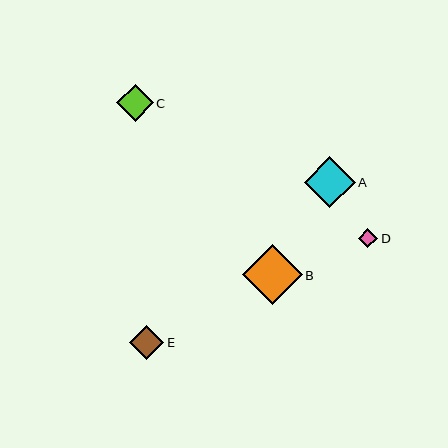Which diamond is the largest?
Diamond B is the largest with a size of approximately 60 pixels.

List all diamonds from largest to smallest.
From largest to smallest: B, A, C, E, D.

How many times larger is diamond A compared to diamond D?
Diamond A is approximately 2.7 times the size of diamond D.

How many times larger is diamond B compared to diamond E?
Diamond B is approximately 1.8 times the size of diamond E.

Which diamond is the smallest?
Diamond D is the smallest with a size of approximately 19 pixels.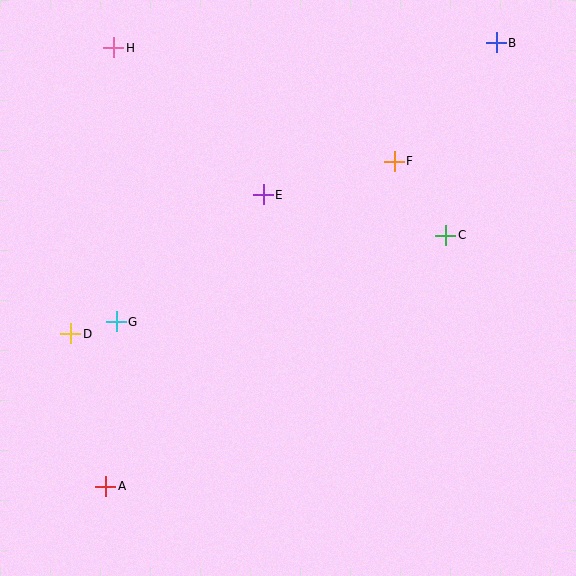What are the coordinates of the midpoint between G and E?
The midpoint between G and E is at (190, 258).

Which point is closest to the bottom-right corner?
Point C is closest to the bottom-right corner.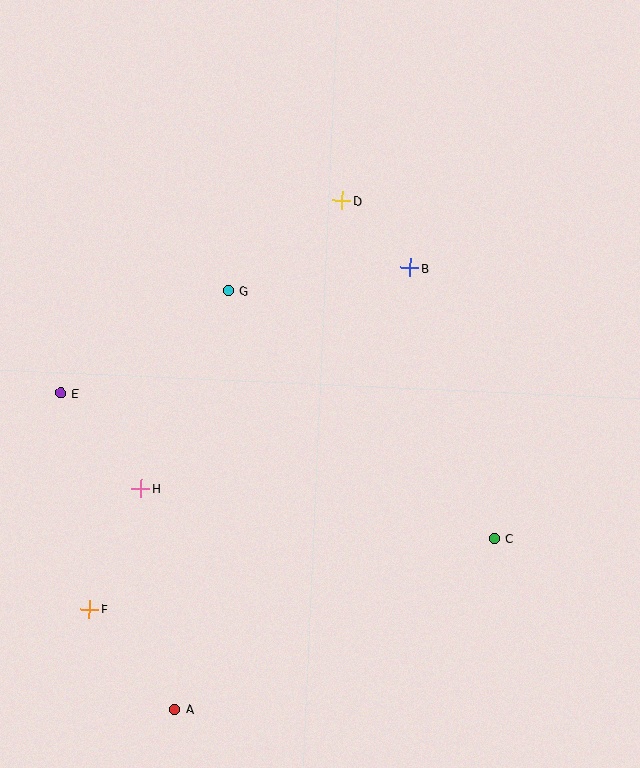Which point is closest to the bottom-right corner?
Point C is closest to the bottom-right corner.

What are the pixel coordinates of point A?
Point A is at (175, 709).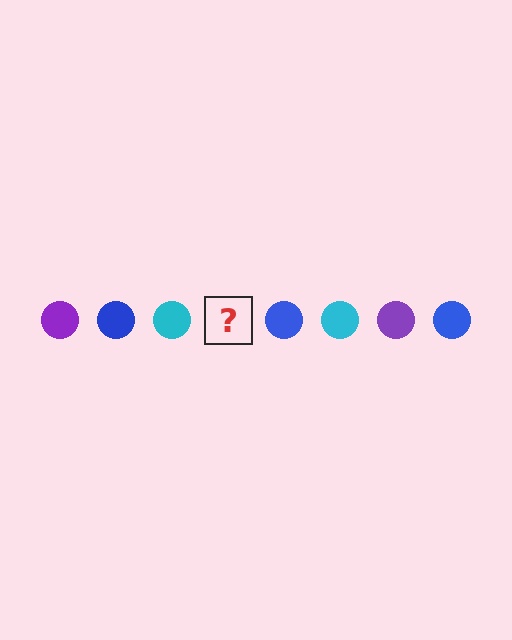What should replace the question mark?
The question mark should be replaced with a purple circle.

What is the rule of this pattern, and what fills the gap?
The rule is that the pattern cycles through purple, blue, cyan circles. The gap should be filled with a purple circle.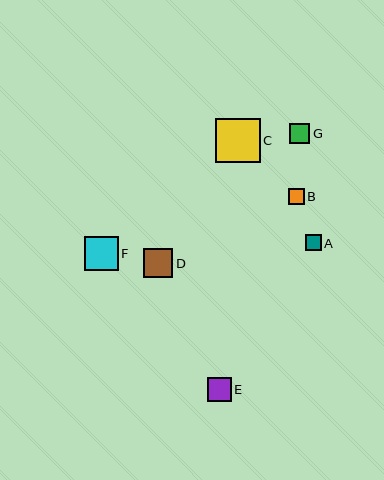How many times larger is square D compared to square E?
Square D is approximately 1.2 times the size of square E.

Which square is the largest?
Square C is the largest with a size of approximately 45 pixels.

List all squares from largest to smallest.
From largest to smallest: C, F, D, E, G, B, A.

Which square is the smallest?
Square A is the smallest with a size of approximately 16 pixels.